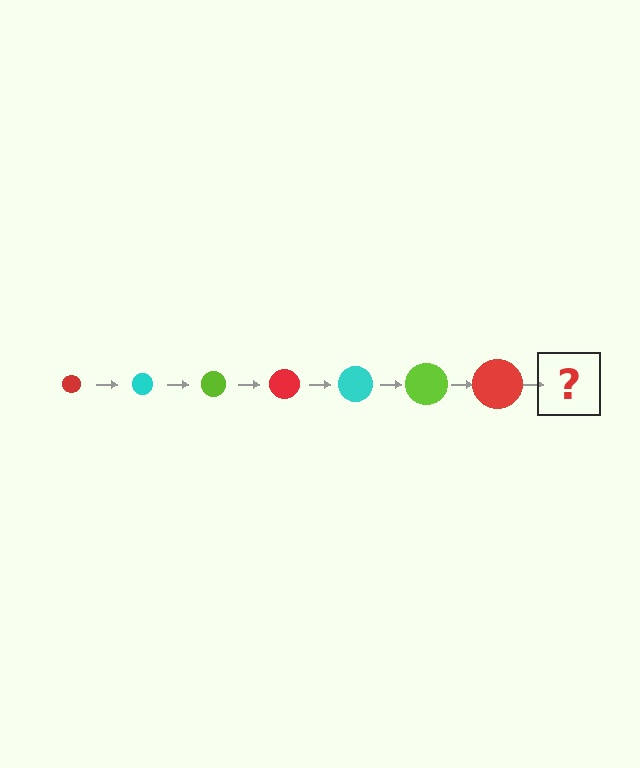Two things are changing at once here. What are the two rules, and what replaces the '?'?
The two rules are that the circle grows larger each step and the color cycles through red, cyan, and lime. The '?' should be a cyan circle, larger than the previous one.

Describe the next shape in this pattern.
It should be a cyan circle, larger than the previous one.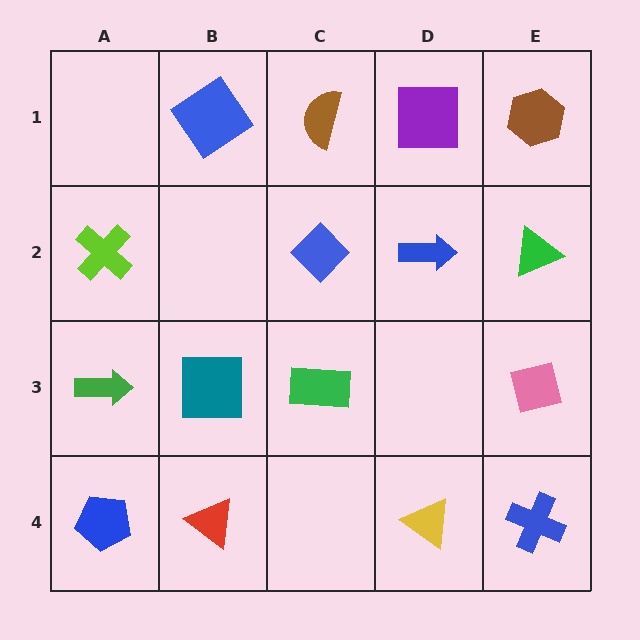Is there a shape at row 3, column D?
No, that cell is empty.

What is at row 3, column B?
A teal square.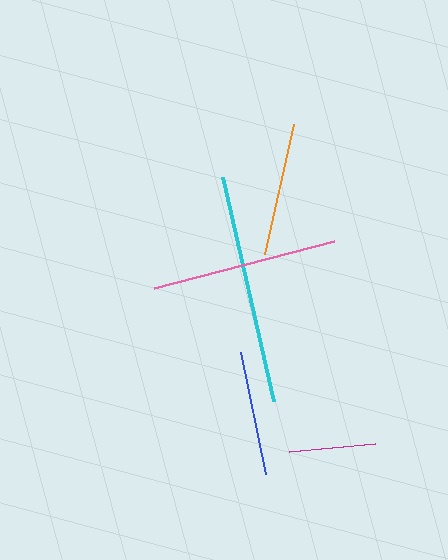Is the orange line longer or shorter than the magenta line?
The orange line is longer than the magenta line.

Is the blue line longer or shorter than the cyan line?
The cyan line is longer than the blue line.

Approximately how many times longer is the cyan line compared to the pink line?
The cyan line is approximately 1.2 times the length of the pink line.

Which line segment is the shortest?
The magenta line is the shortest at approximately 86 pixels.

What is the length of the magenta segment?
The magenta segment is approximately 86 pixels long.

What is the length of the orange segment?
The orange segment is approximately 133 pixels long.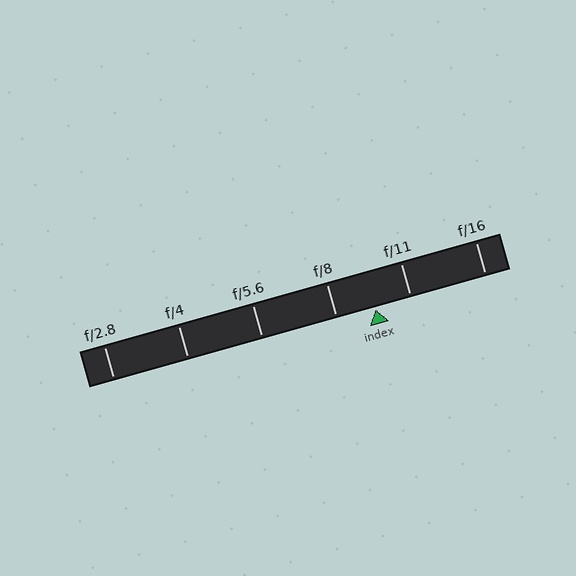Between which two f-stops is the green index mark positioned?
The index mark is between f/8 and f/11.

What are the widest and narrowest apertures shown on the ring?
The widest aperture shown is f/2.8 and the narrowest is f/16.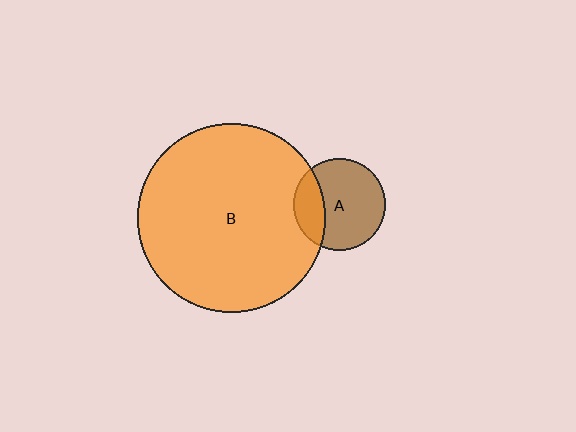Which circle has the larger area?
Circle B (orange).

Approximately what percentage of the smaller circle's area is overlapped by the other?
Approximately 25%.